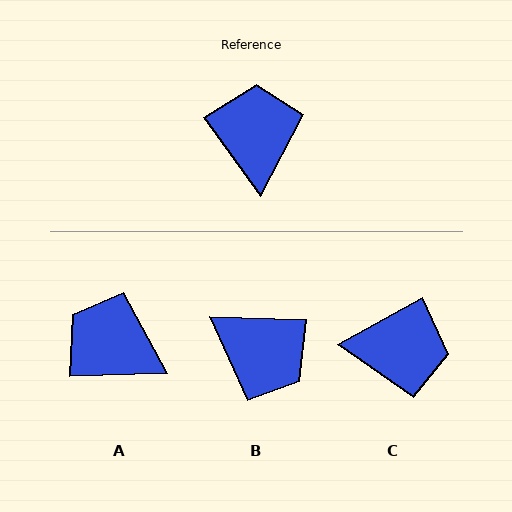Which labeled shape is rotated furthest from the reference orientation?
B, about 128 degrees away.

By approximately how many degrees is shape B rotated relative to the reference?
Approximately 128 degrees clockwise.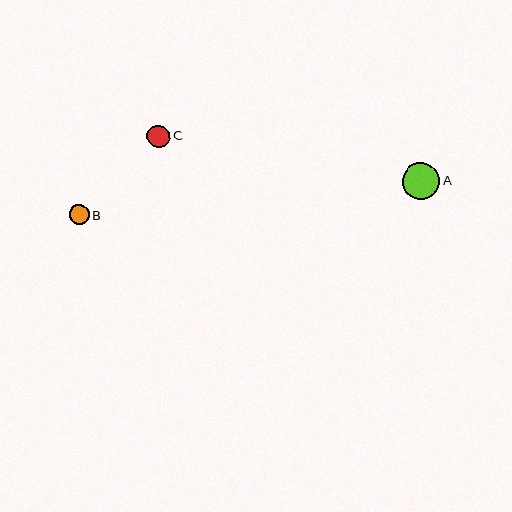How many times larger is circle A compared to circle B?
Circle A is approximately 1.9 times the size of circle B.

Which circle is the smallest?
Circle B is the smallest with a size of approximately 20 pixels.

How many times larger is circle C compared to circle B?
Circle C is approximately 1.1 times the size of circle B.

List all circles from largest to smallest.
From largest to smallest: A, C, B.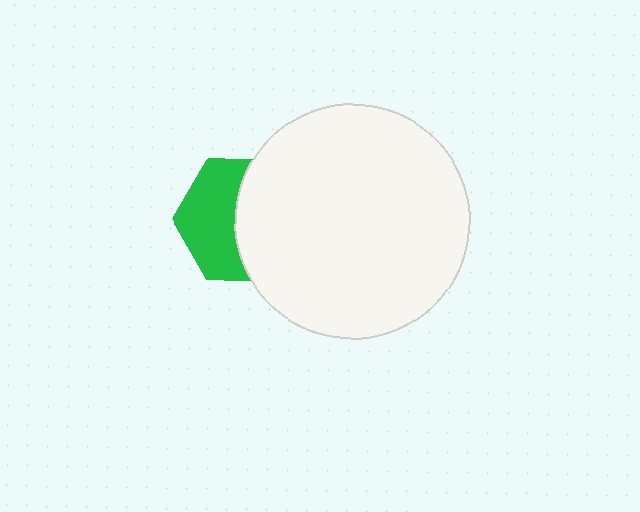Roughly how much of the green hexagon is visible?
About half of it is visible (roughly 48%).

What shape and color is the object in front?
The object in front is a white circle.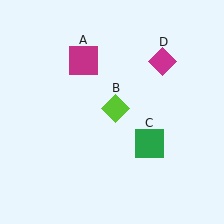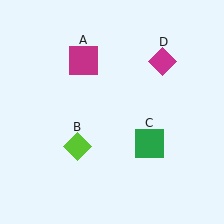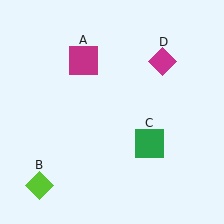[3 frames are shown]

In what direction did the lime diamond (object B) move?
The lime diamond (object B) moved down and to the left.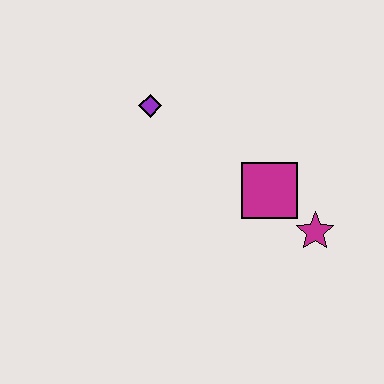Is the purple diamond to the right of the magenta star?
No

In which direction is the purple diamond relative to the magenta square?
The purple diamond is to the left of the magenta square.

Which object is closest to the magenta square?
The magenta star is closest to the magenta square.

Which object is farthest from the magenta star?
The purple diamond is farthest from the magenta star.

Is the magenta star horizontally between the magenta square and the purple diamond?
No